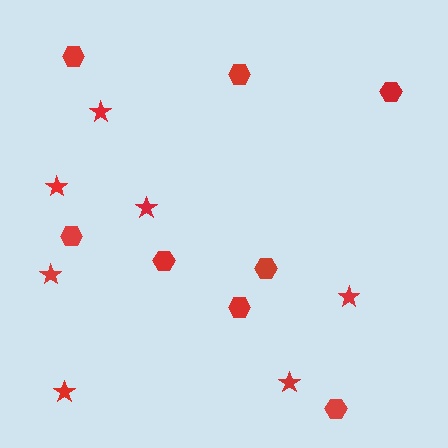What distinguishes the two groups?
There are 2 groups: one group of stars (7) and one group of hexagons (8).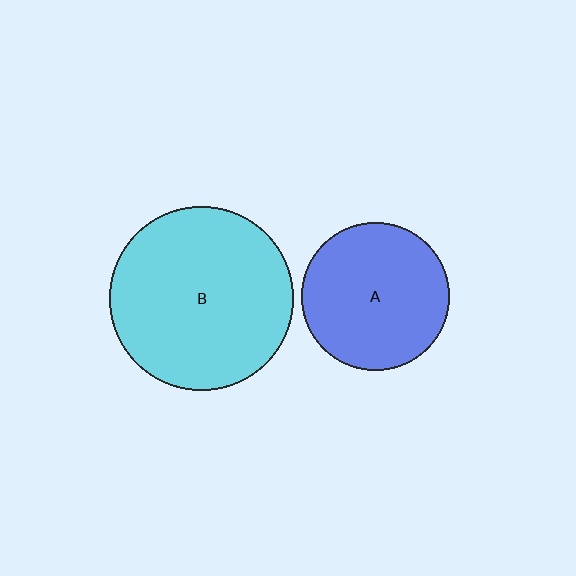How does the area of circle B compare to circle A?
Approximately 1.5 times.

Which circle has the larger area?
Circle B (cyan).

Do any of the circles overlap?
No, none of the circles overlap.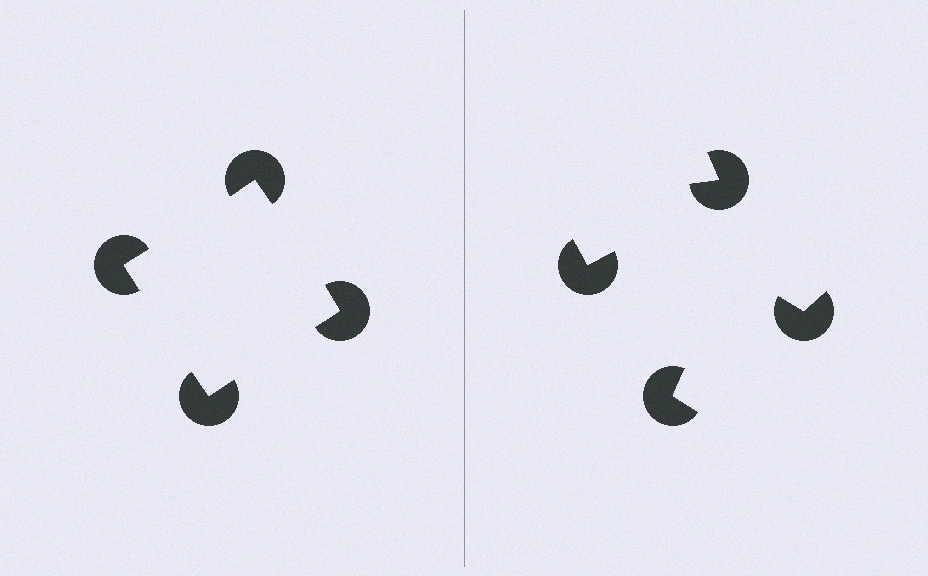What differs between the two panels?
The pac-man discs are positioned identically on both sides; only the wedge orientations differ. On the left they align to a square; on the right they are misaligned.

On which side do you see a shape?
An illusory square appears on the left side. On the right side the wedge cuts are rotated, so no coherent shape forms.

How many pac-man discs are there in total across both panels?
8 — 4 on each side.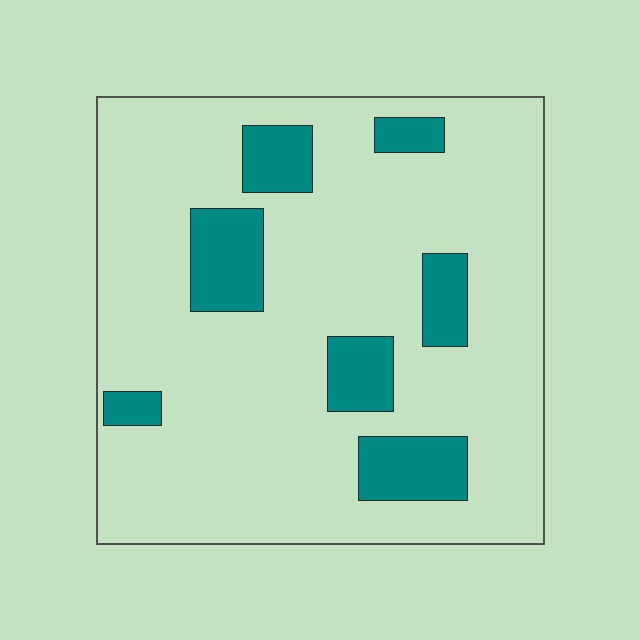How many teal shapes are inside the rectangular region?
7.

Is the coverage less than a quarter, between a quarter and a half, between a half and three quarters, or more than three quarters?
Less than a quarter.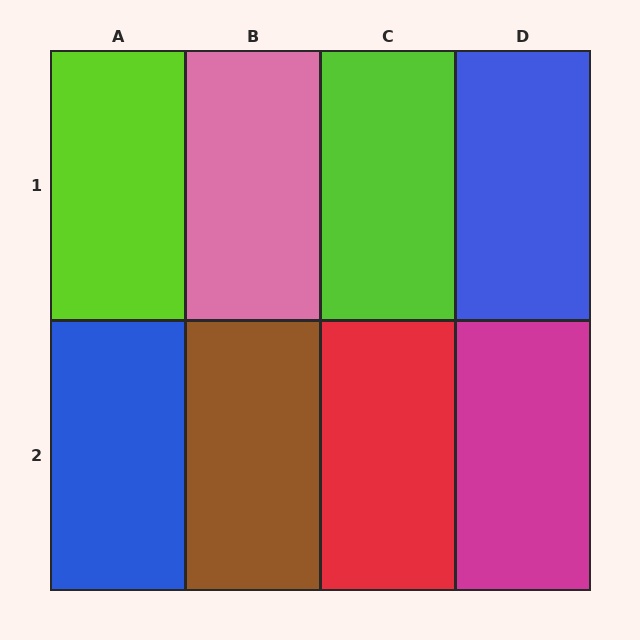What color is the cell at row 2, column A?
Blue.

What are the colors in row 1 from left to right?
Lime, pink, lime, blue.